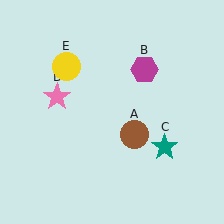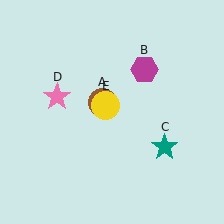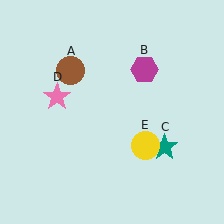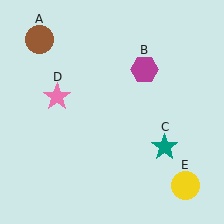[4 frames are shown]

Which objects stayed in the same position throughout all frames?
Magenta hexagon (object B) and teal star (object C) and pink star (object D) remained stationary.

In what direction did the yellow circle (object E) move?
The yellow circle (object E) moved down and to the right.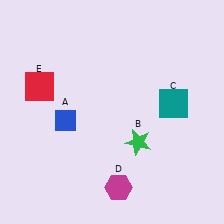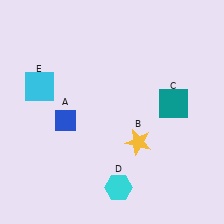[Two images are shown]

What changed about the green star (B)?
In Image 1, B is green. In Image 2, it changed to yellow.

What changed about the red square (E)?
In Image 1, E is red. In Image 2, it changed to cyan.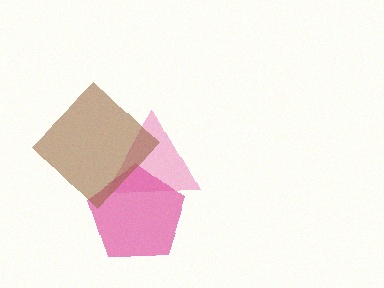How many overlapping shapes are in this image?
There are 3 overlapping shapes in the image.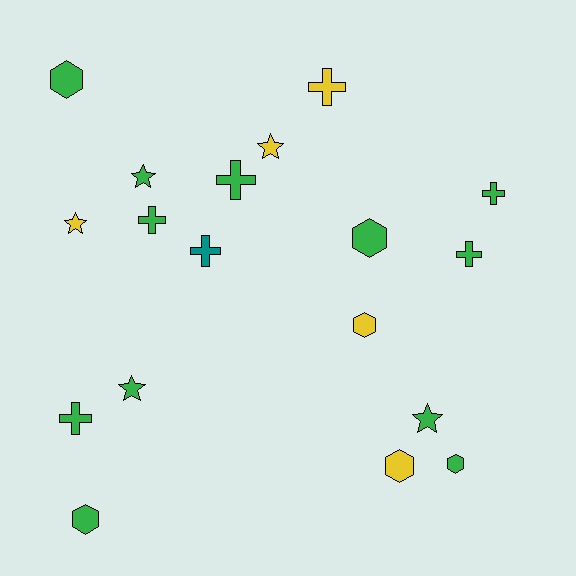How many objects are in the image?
There are 18 objects.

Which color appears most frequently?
Green, with 12 objects.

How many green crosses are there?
There are 5 green crosses.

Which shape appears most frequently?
Cross, with 7 objects.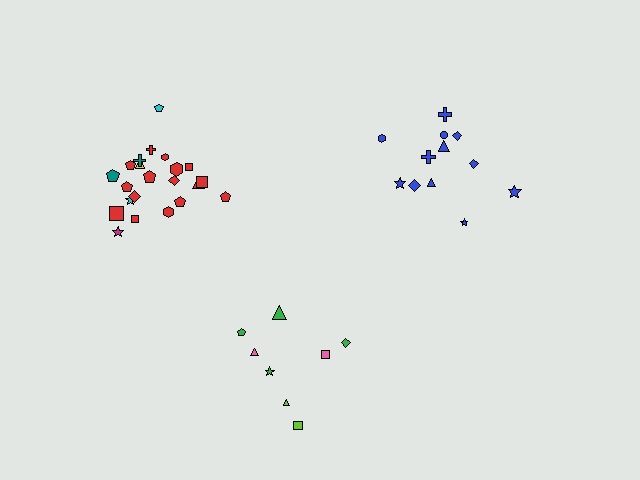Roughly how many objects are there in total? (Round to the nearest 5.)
Roughly 40 objects in total.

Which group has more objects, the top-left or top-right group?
The top-left group.